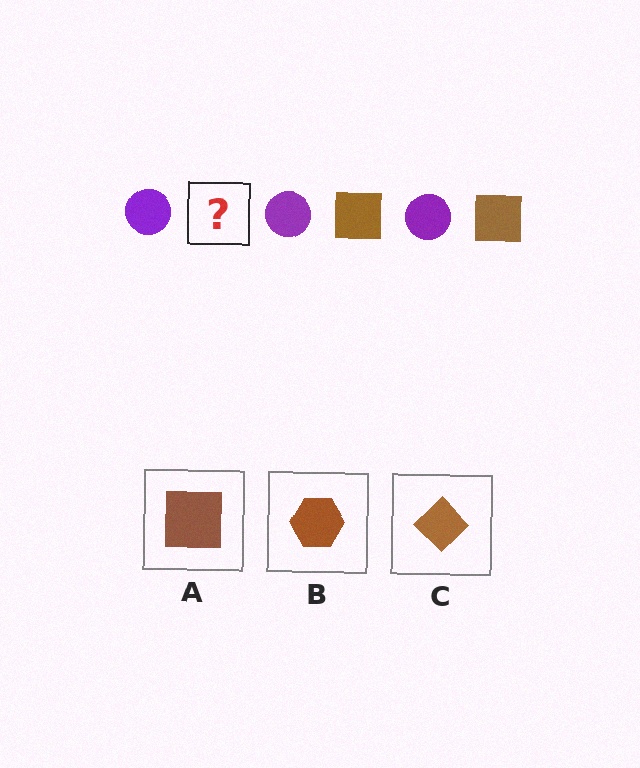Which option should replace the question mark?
Option A.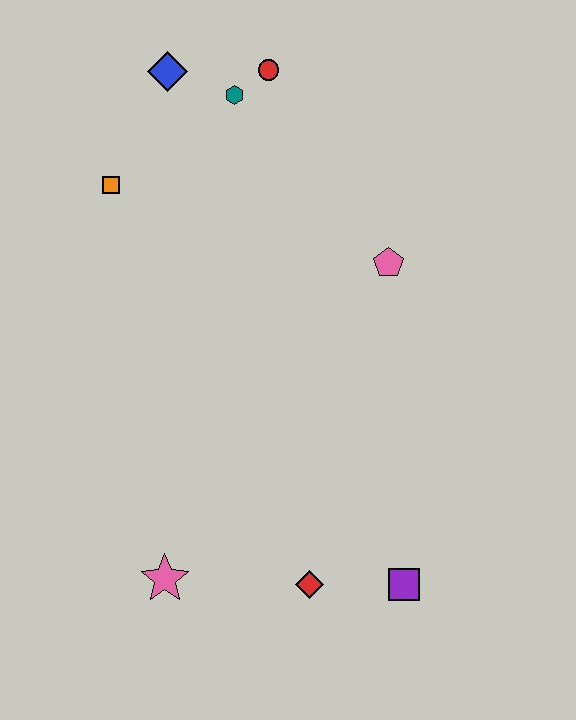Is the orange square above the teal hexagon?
No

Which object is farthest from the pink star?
The red circle is farthest from the pink star.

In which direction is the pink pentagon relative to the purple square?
The pink pentagon is above the purple square.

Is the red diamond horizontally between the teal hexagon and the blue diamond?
No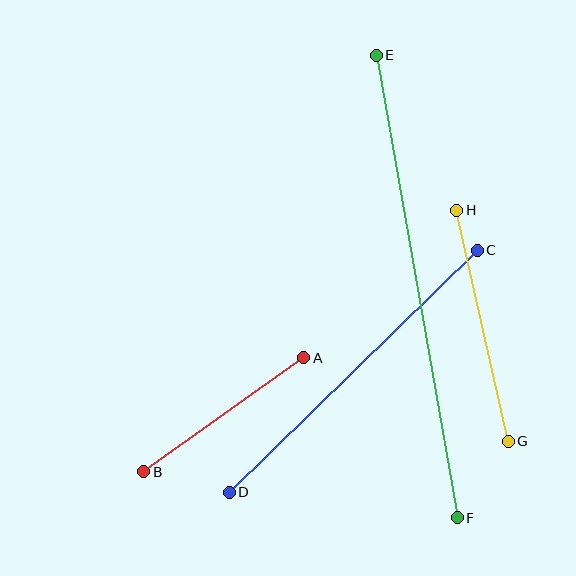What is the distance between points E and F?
The distance is approximately 470 pixels.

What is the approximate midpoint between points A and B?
The midpoint is at approximately (224, 415) pixels.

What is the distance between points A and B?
The distance is approximately 196 pixels.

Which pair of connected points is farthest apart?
Points E and F are farthest apart.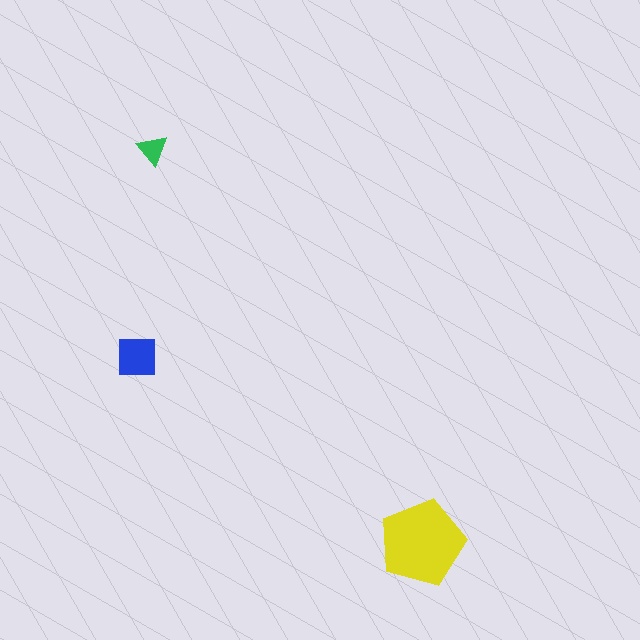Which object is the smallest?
The green triangle.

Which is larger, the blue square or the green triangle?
The blue square.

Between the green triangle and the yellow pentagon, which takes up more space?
The yellow pentagon.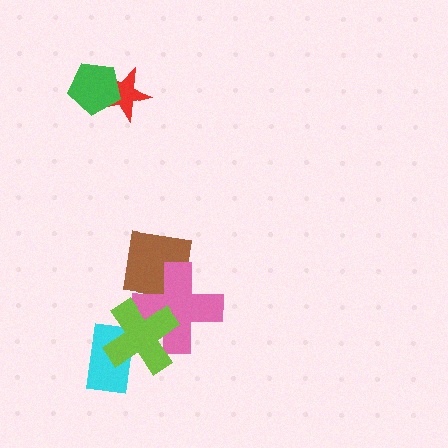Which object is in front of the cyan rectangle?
The lime cross is in front of the cyan rectangle.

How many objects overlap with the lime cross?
2 objects overlap with the lime cross.